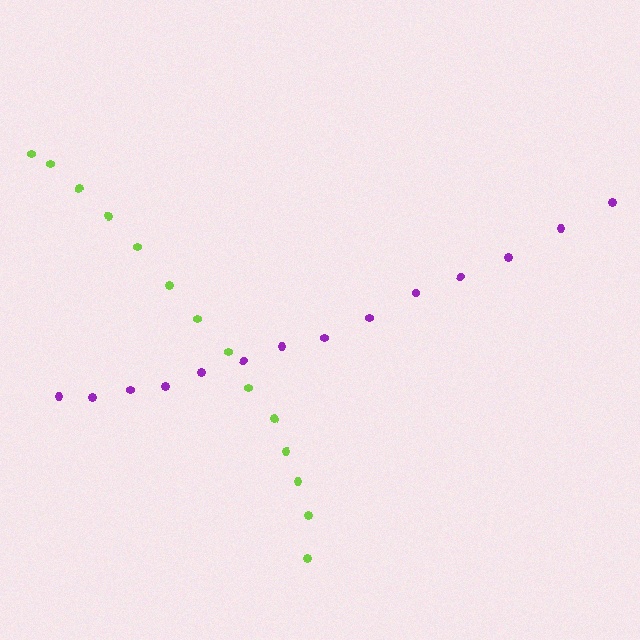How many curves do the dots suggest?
There are 2 distinct paths.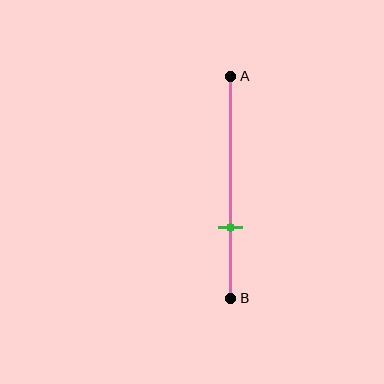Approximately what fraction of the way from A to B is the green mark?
The green mark is approximately 70% of the way from A to B.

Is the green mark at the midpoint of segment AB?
No, the mark is at about 70% from A, not at the 50% midpoint.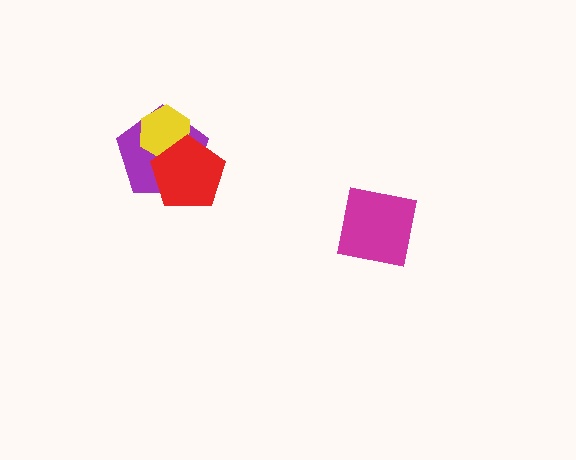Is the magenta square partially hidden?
No, no other shape covers it.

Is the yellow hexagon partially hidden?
Yes, it is partially covered by another shape.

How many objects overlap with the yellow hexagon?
2 objects overlap with the yellow hexagon.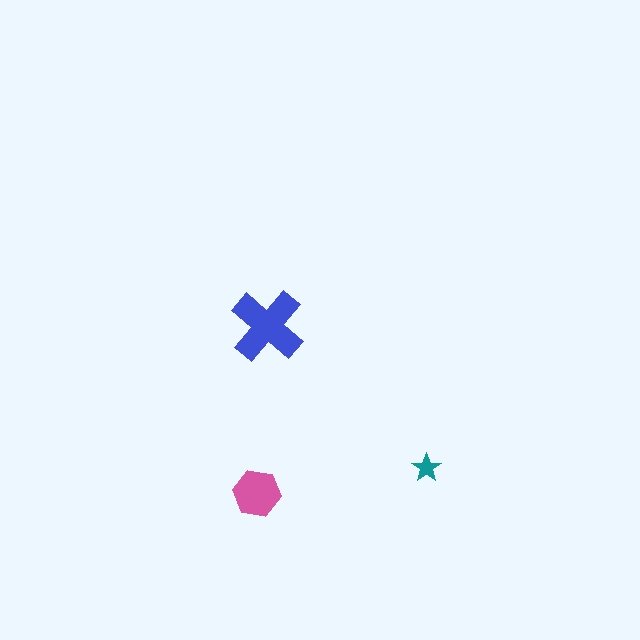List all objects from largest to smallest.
The blue cross, the pink hexagon, the teal star.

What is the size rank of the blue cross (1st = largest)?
1st.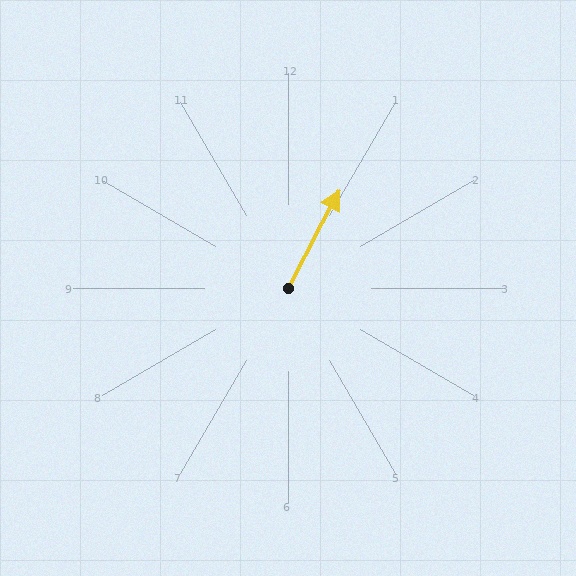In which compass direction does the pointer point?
Northeast.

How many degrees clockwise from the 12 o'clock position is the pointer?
Approximately 28 degrees.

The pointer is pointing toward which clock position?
Roughly 1 o'clock.